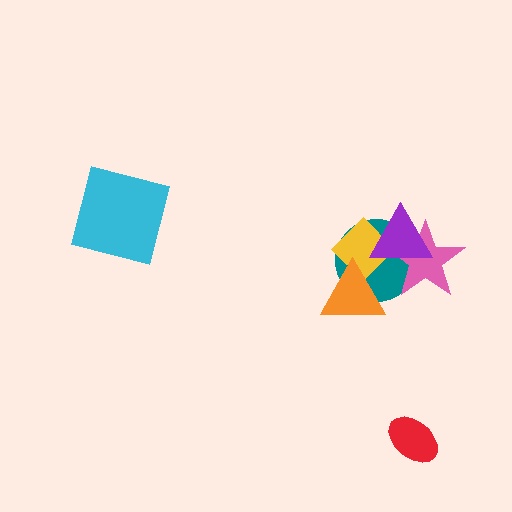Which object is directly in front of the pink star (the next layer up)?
The yellow diamond is directly in front of the pink star.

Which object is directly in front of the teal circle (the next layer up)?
The pink star is directly in front of the teal circle.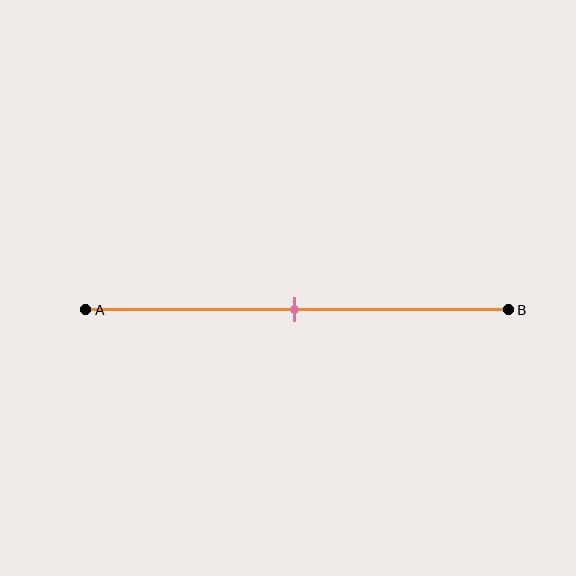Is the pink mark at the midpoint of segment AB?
Yes, the mark is approximately at the midpoint.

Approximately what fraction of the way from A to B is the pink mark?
The pink mark is approximately 50% of the way from A to B.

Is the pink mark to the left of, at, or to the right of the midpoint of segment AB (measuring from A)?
The pink mark is approximately at the midpoint of segment AB.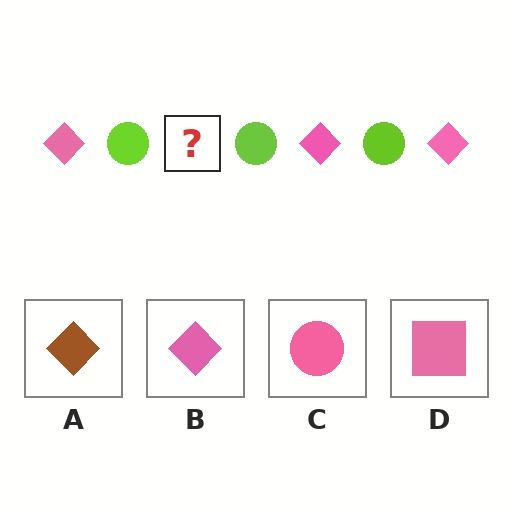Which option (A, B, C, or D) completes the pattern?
B.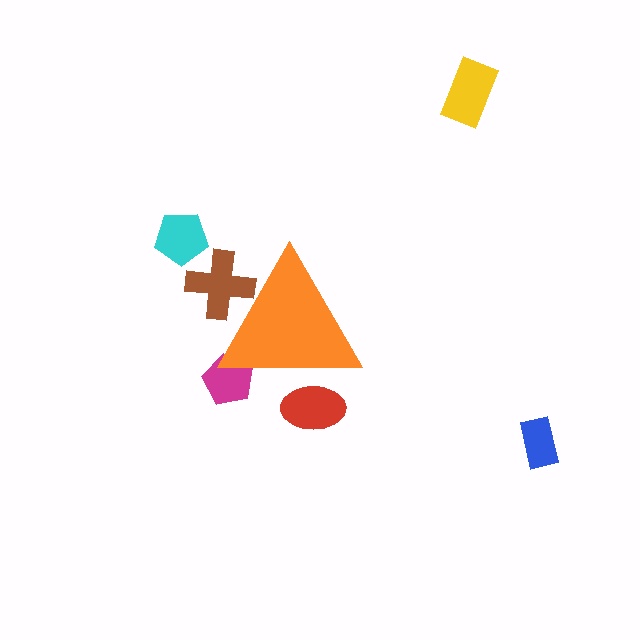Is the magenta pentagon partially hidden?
Yes, the magenta pentagon is partially hidden behind the orange triangle.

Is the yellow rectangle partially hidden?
No, the yellow rectangle is fully visible.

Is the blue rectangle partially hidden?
No, the blue rectangle is fully visible.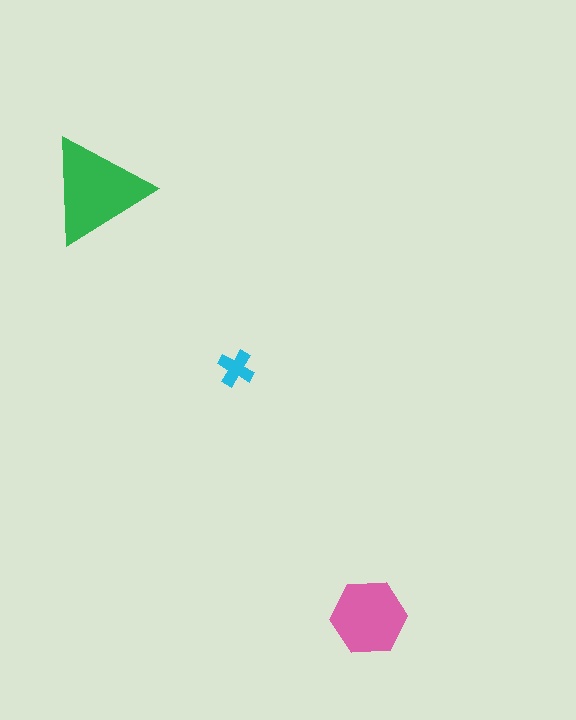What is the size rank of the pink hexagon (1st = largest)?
2nd.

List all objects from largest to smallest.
The green triangle, the pink hexagon, the cyan cross.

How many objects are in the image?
There are 3 objects in the image.